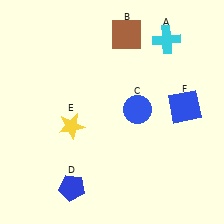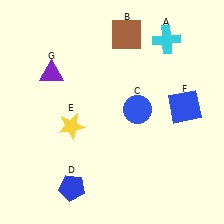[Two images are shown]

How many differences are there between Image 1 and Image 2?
There is 1 difference between the two images.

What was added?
A purple triangle (G) was added in Image 2.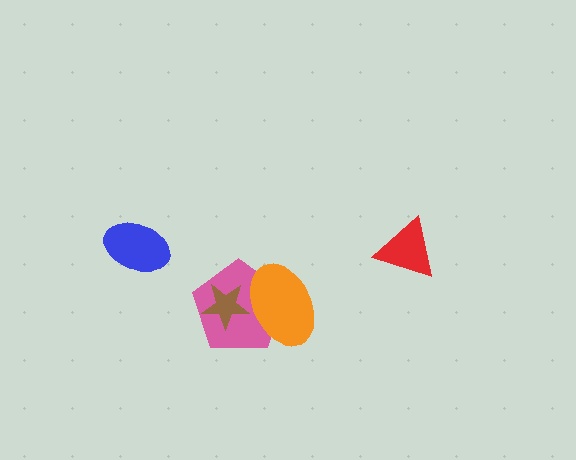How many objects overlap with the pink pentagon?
2 objects overlap with the pink pentagon.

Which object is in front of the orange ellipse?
The brown star is in front of the orange ellipse.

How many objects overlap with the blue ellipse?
0 objects overlap with the blue ellipse.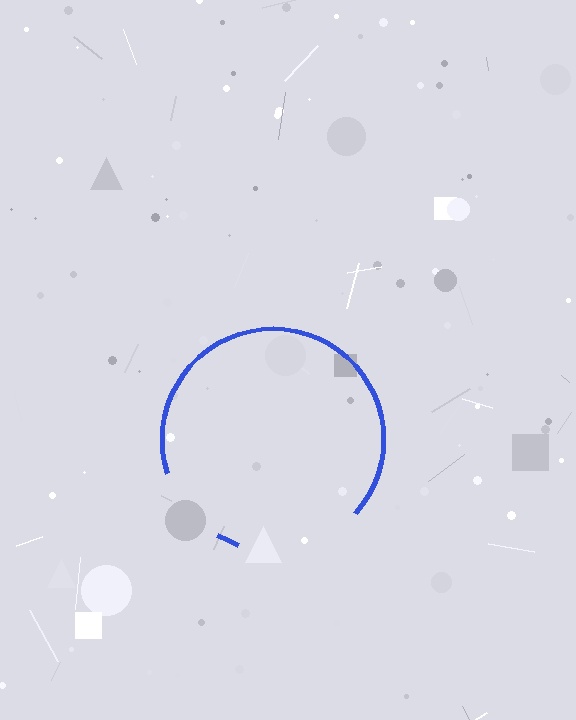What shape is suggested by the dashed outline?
The dashed outline suggests a circle.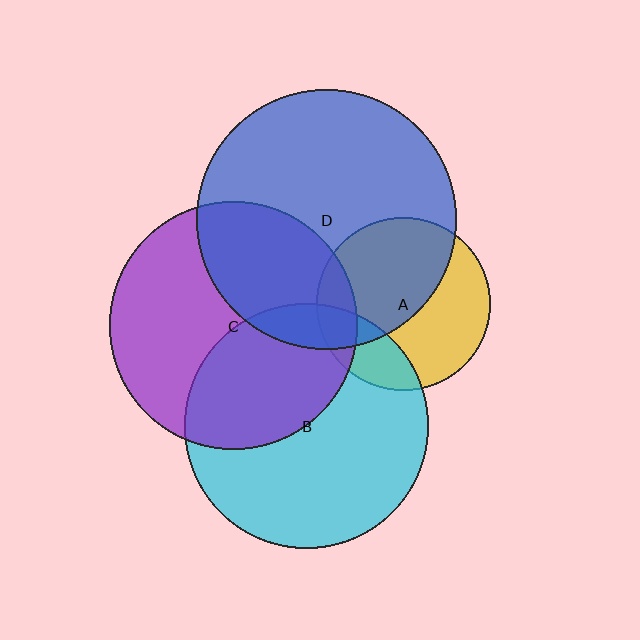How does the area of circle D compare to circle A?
Approximately 2.2 times.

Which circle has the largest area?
Circle D (blue).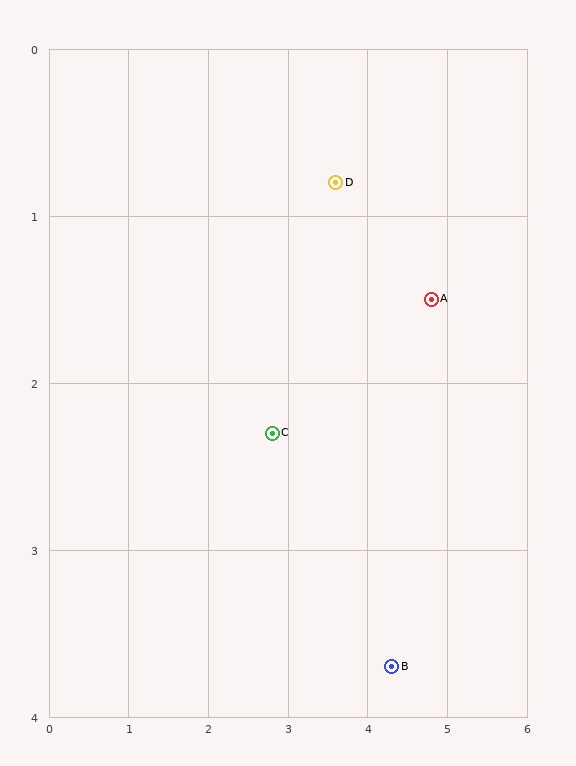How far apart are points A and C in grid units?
Points A and C are about 2.2 grid units apart.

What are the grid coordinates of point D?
Point D is at approximately (3.6, 0.8).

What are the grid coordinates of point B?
Point B is at approximately (4.3, 3.7).